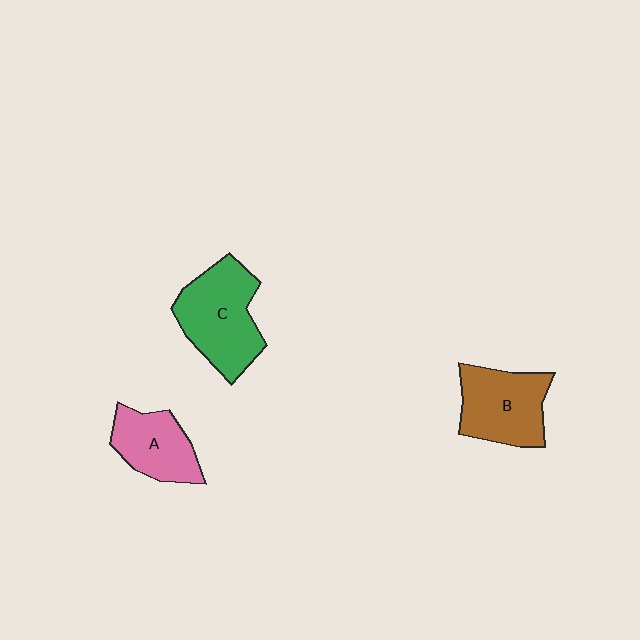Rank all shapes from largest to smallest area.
From largest to smallest: C (green), B (brown), A (pink).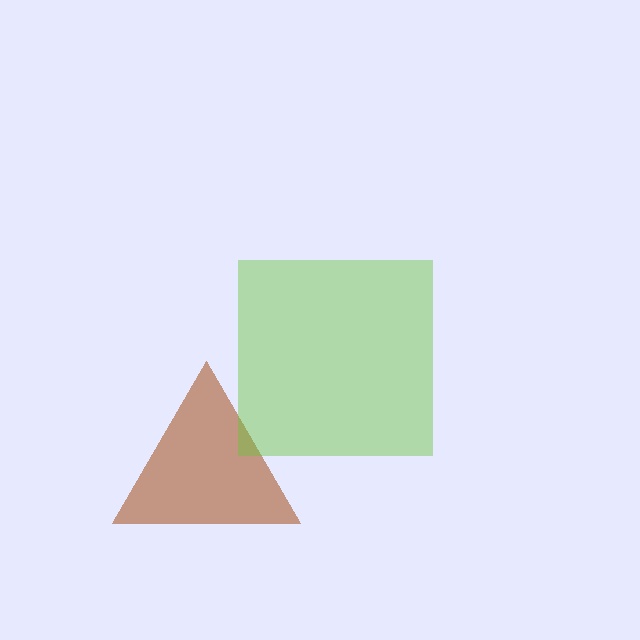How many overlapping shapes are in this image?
There are 2 overlapping shapes in the image.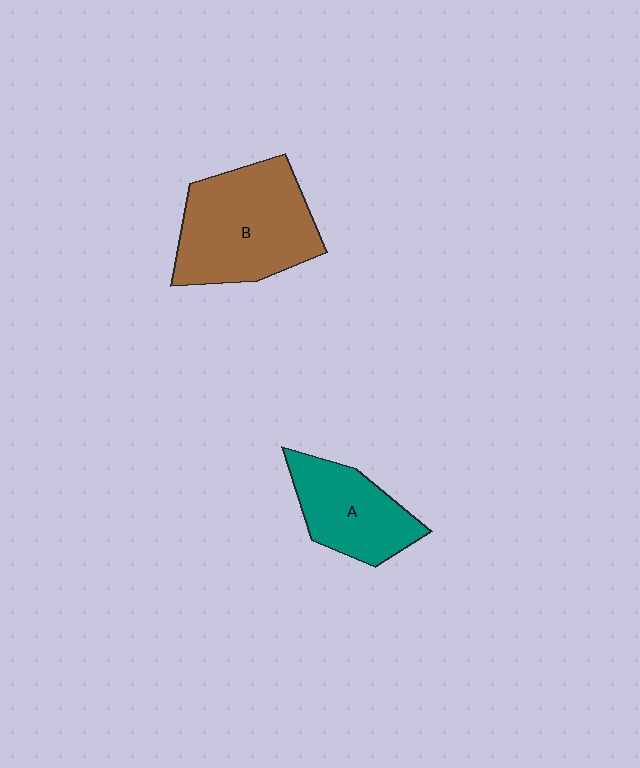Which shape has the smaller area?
Shape A (teal).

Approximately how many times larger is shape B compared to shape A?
Approximately 1.5 times.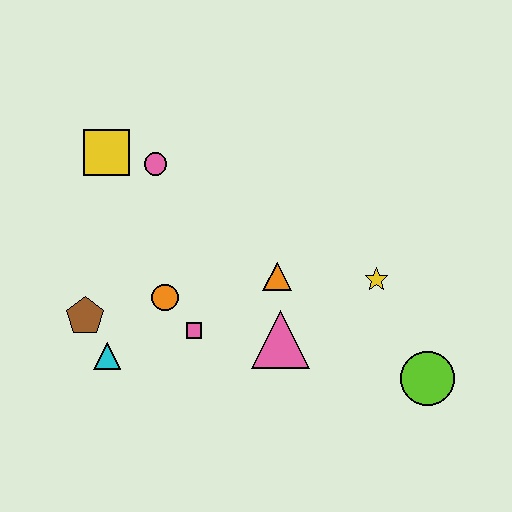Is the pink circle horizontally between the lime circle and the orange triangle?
No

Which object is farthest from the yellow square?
The lime circle is farthest from the yellow square.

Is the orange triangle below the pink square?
No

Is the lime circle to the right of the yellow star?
Yes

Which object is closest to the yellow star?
The orange triangle is closest to the yellow star.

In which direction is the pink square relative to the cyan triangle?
The pink square is to the right of the cyan triangle.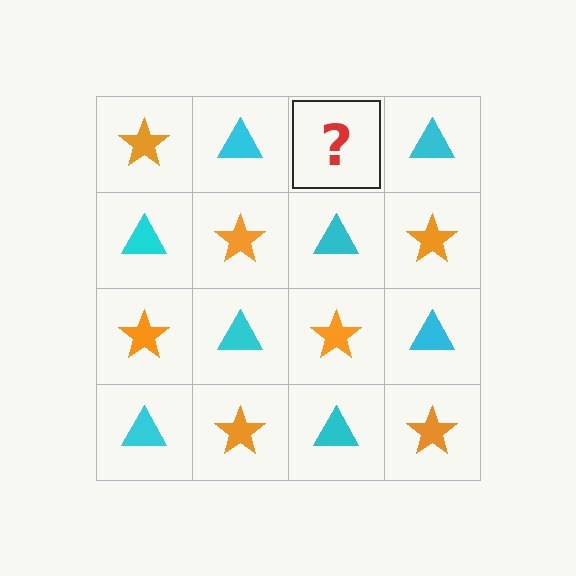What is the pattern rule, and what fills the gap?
The rule is that it alternates orange star and cyan triangle in a checkerboard pattern. The gap should be filled with an orange star.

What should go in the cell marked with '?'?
The missing cell should contain an orange star.